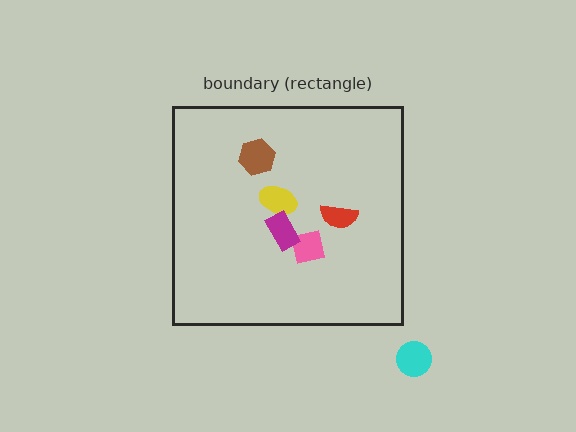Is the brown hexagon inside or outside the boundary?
Inside.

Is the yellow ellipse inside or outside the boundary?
Inside.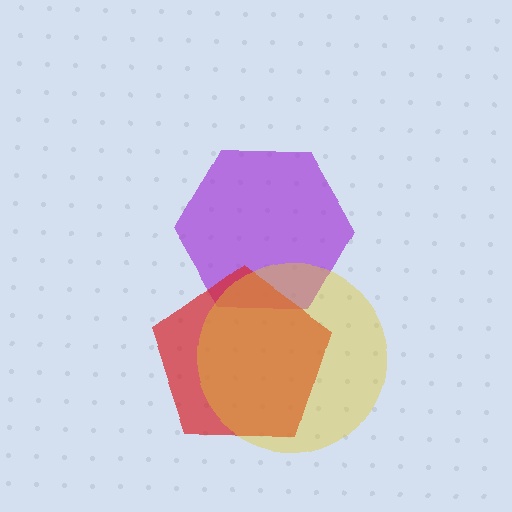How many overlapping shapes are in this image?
There are 3 overlapping shapes in the image.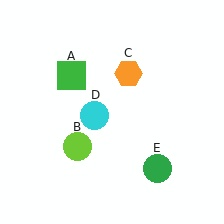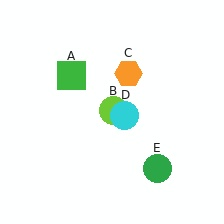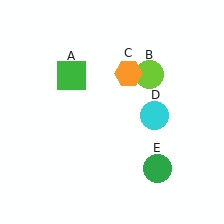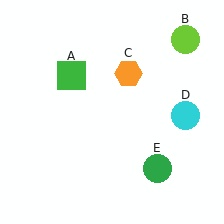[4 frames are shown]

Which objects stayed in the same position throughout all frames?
Green square (object A) and orange hexagon (object C) and green circle (object E) remained stationary.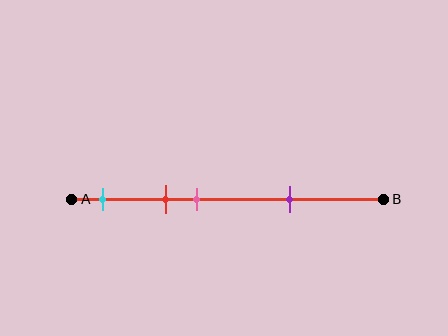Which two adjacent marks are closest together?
The red and pink marks are the closest adjacent pair.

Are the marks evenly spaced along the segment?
No, the marks are not evenly spaced.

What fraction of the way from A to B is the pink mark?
The pink mark is approximately 40% (0.4) of the way from A to B.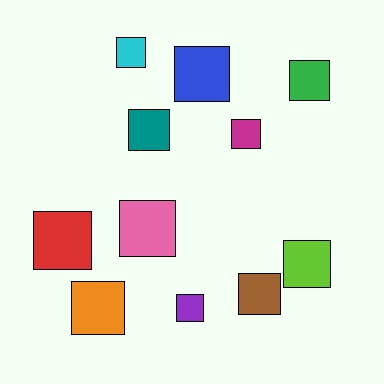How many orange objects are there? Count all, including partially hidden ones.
There is 1 orange object.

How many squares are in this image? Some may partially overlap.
There are 11 squares.